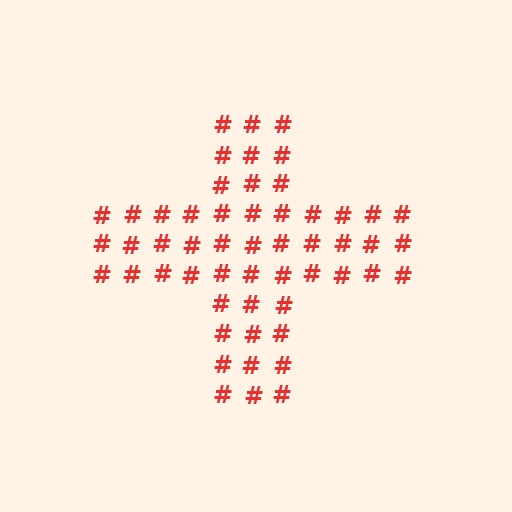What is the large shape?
The large shape is a cross.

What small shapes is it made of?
It is made of small hash symbols.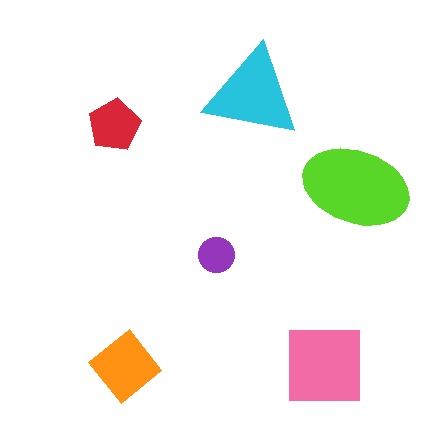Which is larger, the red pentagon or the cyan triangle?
The cyan triangle.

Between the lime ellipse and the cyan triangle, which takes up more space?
The lime ellipse.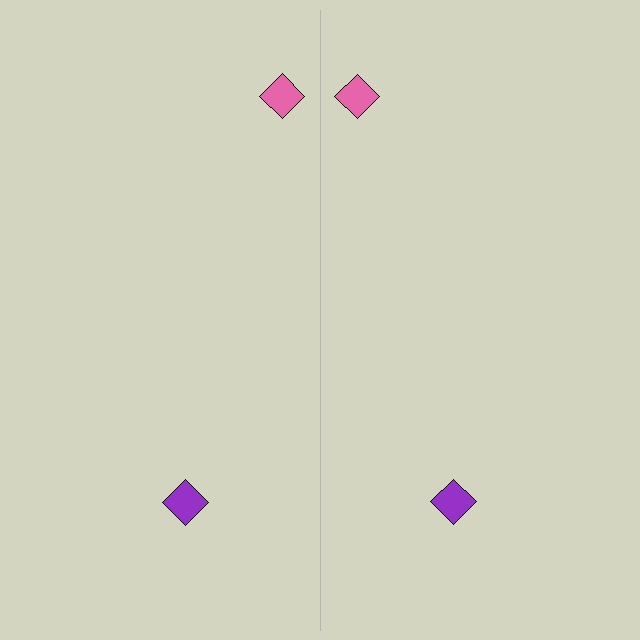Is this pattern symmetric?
Yes, this pattern has bilateral (reflection) symmetry.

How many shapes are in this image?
There are 4 shapes in this image.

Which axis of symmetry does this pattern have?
The pattern has a vertical axis of symmetry running through the center of the image.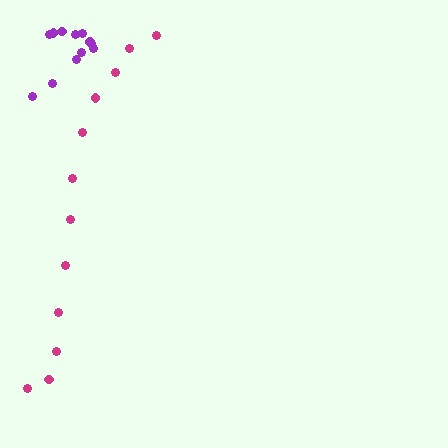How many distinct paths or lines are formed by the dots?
There are 2 distinct paths.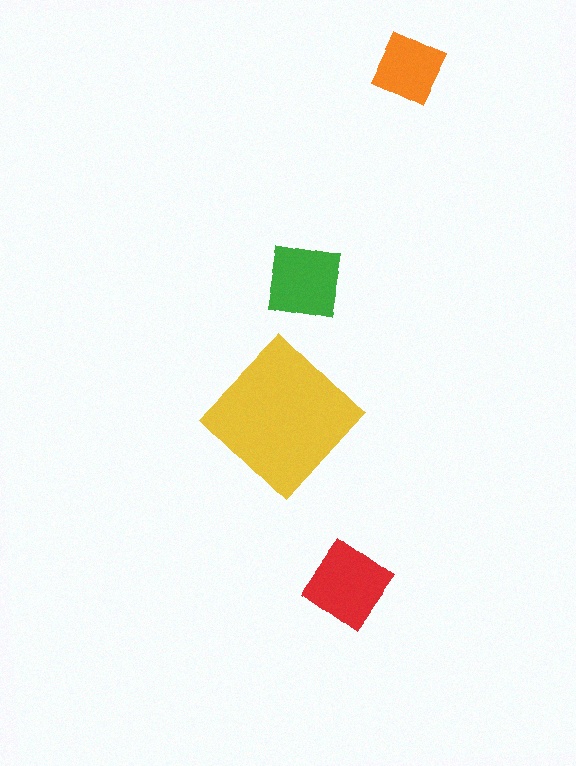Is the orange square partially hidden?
No, the orange square is fully visible.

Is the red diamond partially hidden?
No, the red diamond is fully visible.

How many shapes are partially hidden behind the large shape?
0 shapes are partially hidden.